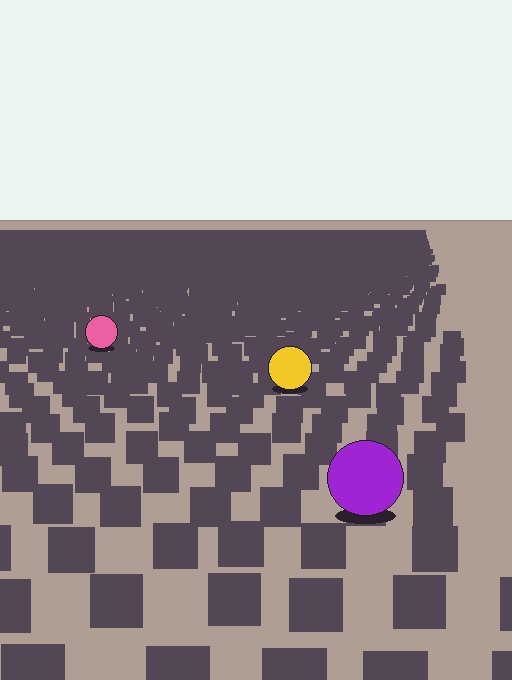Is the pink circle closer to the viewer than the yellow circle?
No. The yellow circle is closer — you can tell from the texture gradient: the ground texture is coarser near it.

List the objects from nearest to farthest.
From nearest to farthest: the purple circle, the yellow circle, the pink circle.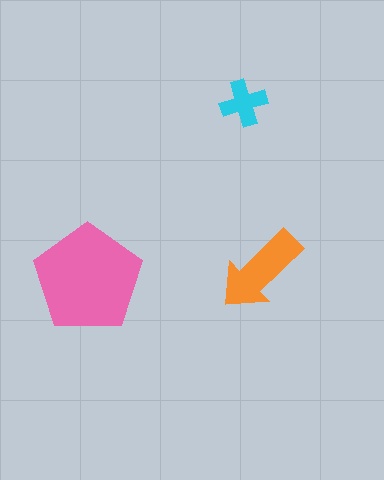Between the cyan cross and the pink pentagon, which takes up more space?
The pink pentagon.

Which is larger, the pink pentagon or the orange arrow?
The pink pentagon.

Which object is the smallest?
The cyan cross.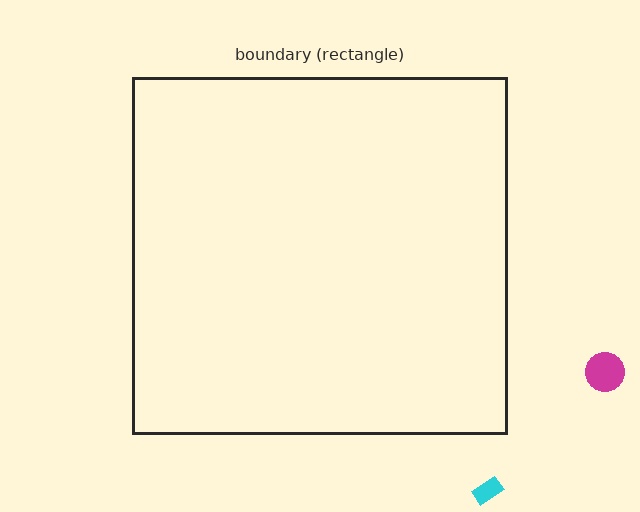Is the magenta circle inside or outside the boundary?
Outside.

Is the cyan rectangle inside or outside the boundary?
Outside.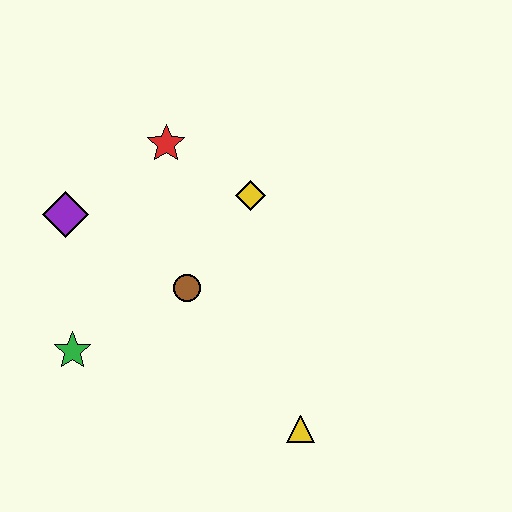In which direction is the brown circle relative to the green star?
The brown circle is to the right of the green star.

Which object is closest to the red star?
The yellow diamond is closest to the red star.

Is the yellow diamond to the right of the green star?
Yes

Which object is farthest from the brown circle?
The yellow triangle is farthest from the brown circle.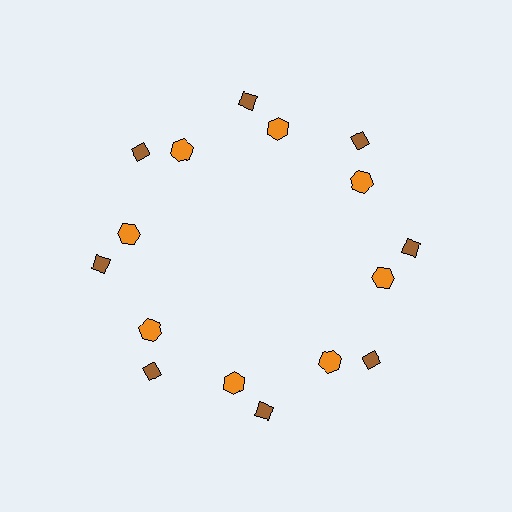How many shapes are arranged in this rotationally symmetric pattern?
There are 16 shapes, arranged in 8 groups of 2.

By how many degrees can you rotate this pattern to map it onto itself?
The pattern maps onto itself every 45 degrees of rotation.